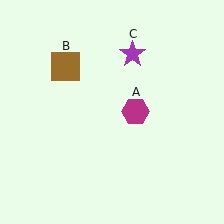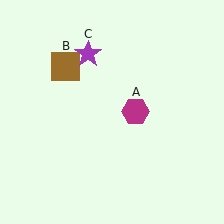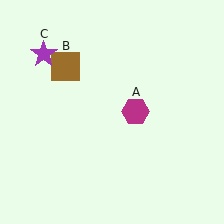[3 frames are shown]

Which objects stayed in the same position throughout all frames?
Magenta hexagon (object A) and brown square (object B) remained stationary.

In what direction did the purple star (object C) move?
The purple star (object C) moved left.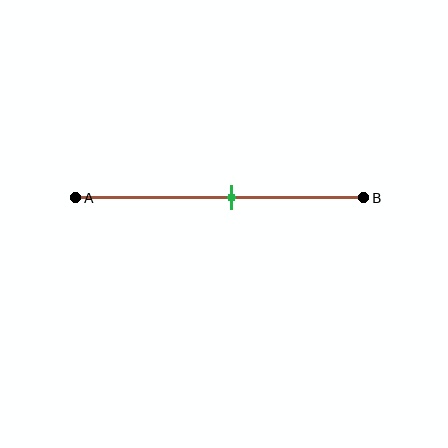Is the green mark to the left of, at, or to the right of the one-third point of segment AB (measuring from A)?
The green mark is to the right of the one-third point of segment AB.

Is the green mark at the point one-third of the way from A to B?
No, the mark is at about 55% from A, not at the 33% one-third point.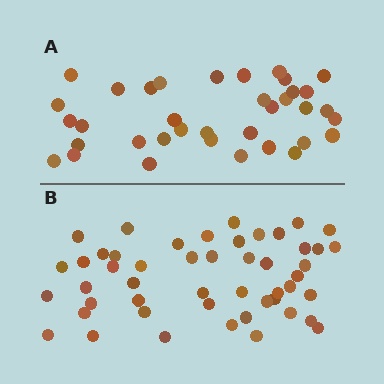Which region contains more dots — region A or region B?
Region B (the bottom region) has more dots.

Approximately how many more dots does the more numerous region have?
Region B has approximately 15 more dots than region A.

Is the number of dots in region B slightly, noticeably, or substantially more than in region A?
Region B has noticeably more, but not dramatically so. The ratio is roughly 1.4 to 1.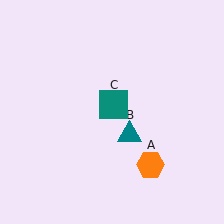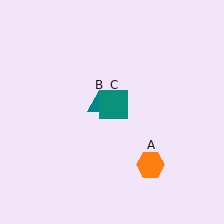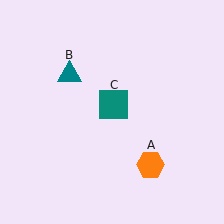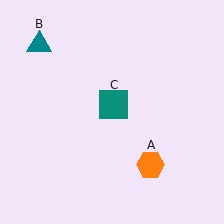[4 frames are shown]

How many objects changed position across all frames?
1 object changed position: teal triangle (object B).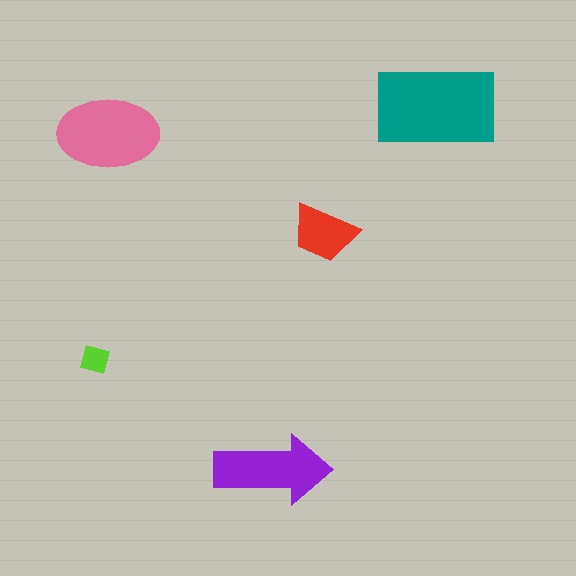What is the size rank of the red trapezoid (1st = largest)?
4th.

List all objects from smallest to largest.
The lime diamond, the red trapezoid, the purple arrow, the pink ellipse, the teal rectangle.